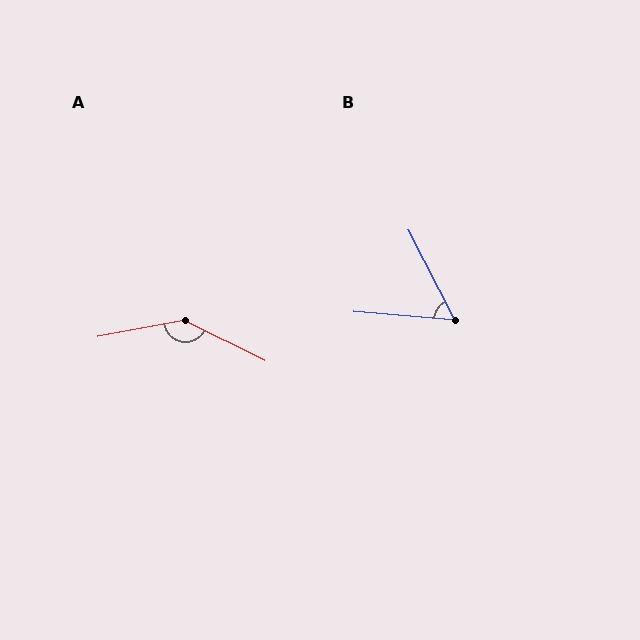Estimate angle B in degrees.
Approximately 58 degrees.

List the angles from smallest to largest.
B (58°), A (143°).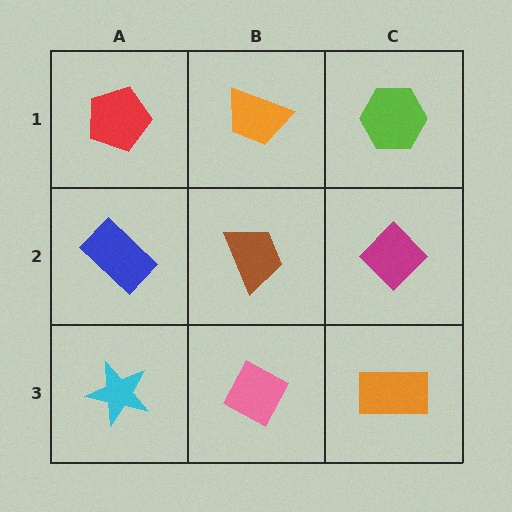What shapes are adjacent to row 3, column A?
A blue rectangle (row 2, column A), a pink diamond (row 3, column B).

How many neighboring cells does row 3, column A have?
2.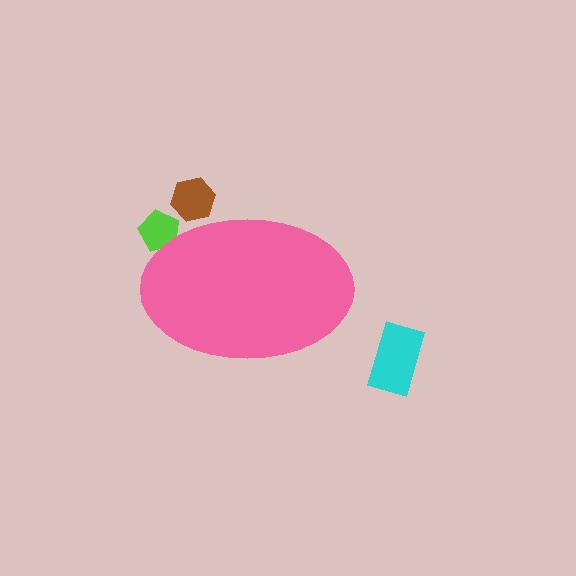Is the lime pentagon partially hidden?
Yes, the lime pentagon is partially hidden behind the pink ellipse.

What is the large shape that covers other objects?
A pink ellipse.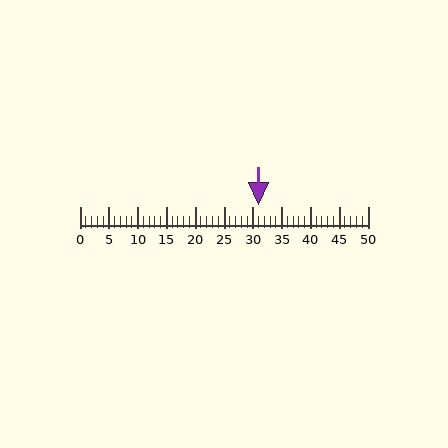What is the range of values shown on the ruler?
The ruler shows values from 0 to 50.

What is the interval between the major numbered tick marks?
The major tick marks are spaced 5 units apart.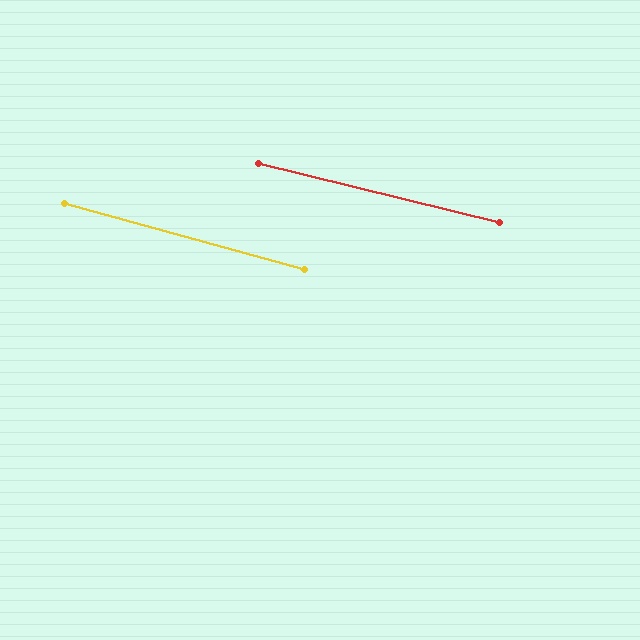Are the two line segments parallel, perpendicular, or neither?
Parallel — their directions differ by only 1.5°.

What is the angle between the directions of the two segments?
Approximately 2 degrees.